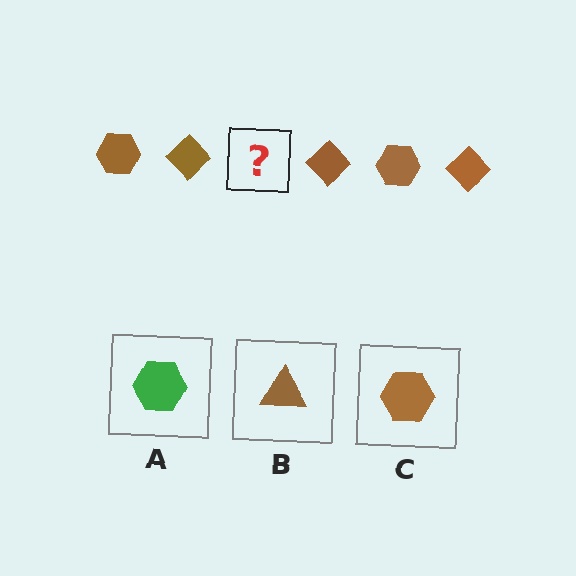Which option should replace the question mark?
Option C.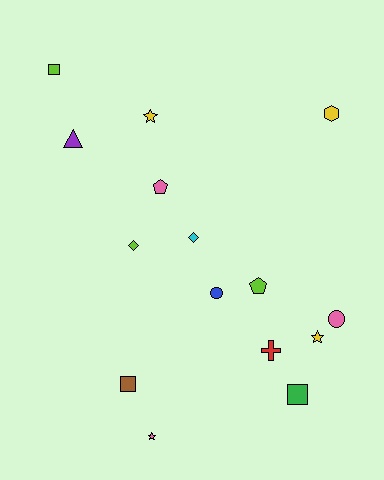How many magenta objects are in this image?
There are no magenta objects.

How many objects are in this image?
There are 15 objects.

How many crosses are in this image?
There is 1 cross.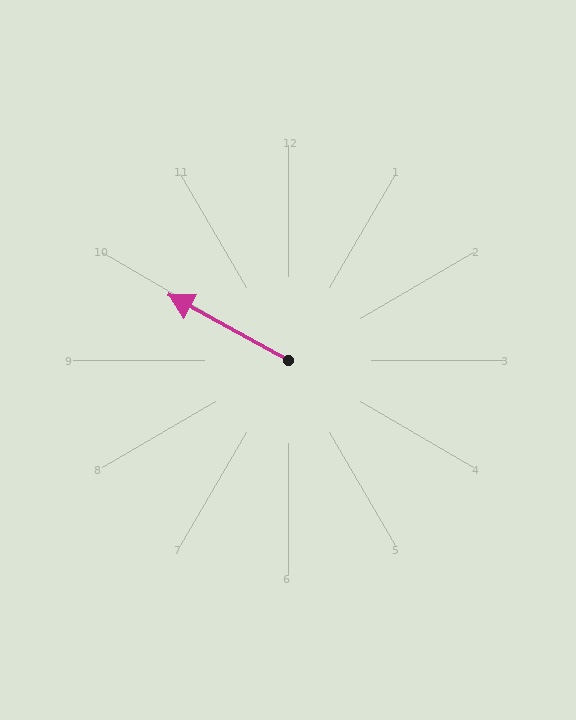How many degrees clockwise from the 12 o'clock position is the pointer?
Approximately 299 degrees.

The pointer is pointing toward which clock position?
Roughly 10 o'clock.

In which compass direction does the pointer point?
Northwest.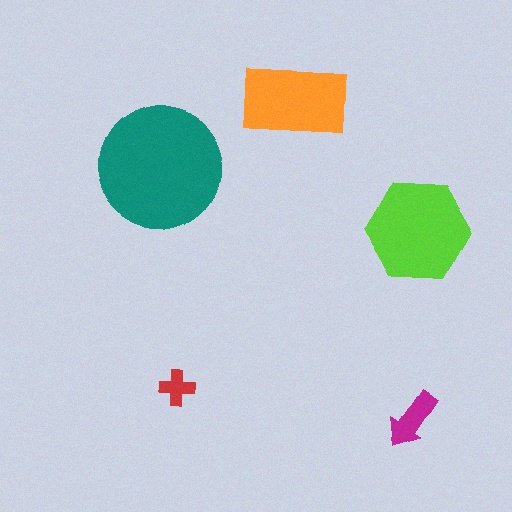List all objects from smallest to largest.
The red cross, the magenta arrow, the orange rectangle, the lime hexagon, the teal circle.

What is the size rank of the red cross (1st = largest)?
5th.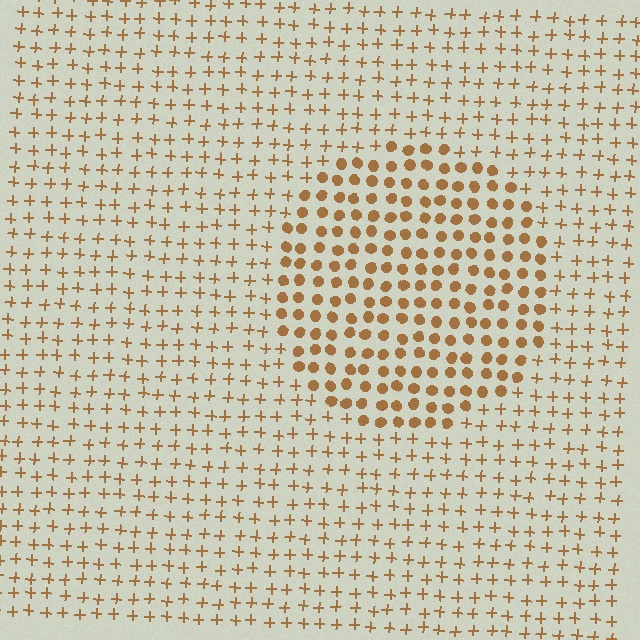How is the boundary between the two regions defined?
The boundary is defined by a change in element shape: circles inside vs. plus signs outside. All elements share the same color and spacing.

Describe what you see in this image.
The image is filled with small brown elements arranged in a uniform grid. A circle-shaped region contains circles, while the surrounding area contains plus signs. The boundary is defined purely by the change in element shape.